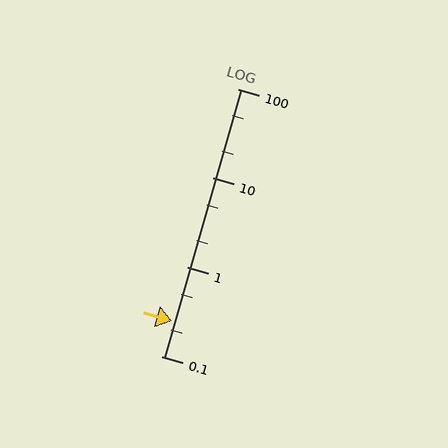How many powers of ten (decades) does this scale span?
The scale spans 3 decades, from 0.1 to 100.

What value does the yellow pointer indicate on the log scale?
The pointer indicates approximately 0.25.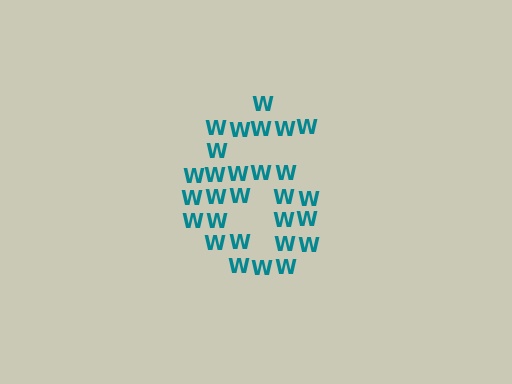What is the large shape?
The large shape is the digit 6.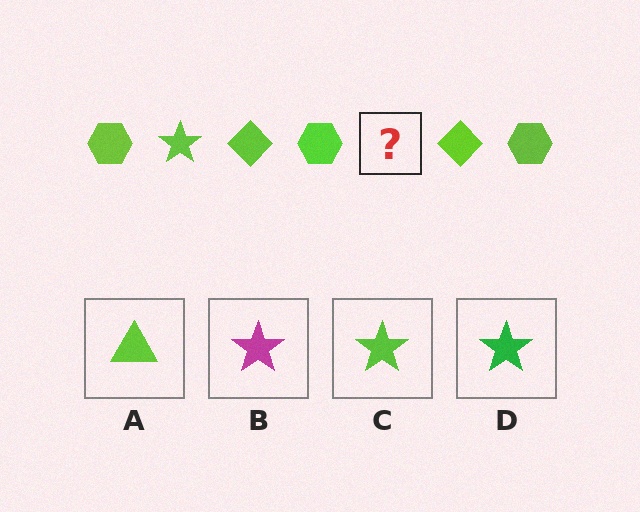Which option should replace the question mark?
Option C.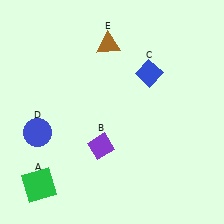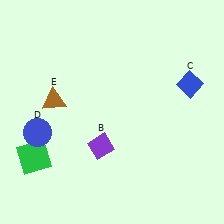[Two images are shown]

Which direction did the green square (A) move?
The green square (A) moved up.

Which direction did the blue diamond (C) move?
The blue diamond (C) moved right.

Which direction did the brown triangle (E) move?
The brown triangle (E) moved down.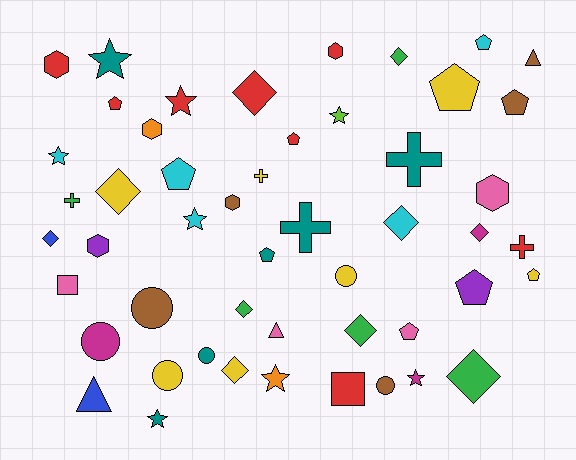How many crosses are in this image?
There are 5 crosses.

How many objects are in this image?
There are 50 objects.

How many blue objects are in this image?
There are 2 blue objects.